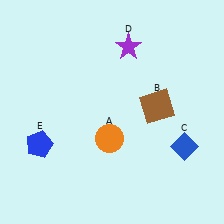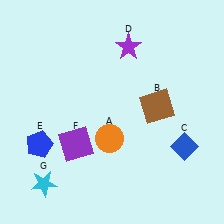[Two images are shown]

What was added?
A purple square (F), a cyan star (G) were added in Image 2.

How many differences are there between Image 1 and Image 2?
There are 2 differences between the two images.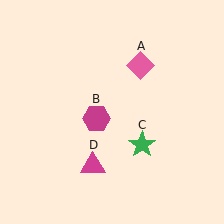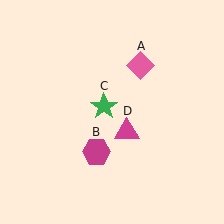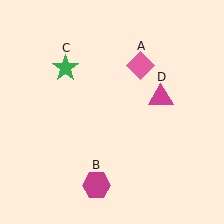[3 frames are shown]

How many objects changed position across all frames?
3 objects changed position: magenta hexagon (object B), green star (object C), magenta triangle (object D).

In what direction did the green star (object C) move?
The green star (object C) moved up and to the left.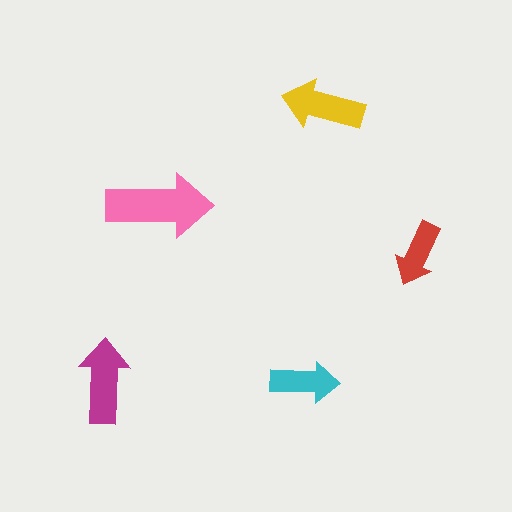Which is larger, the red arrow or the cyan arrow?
The cyan one.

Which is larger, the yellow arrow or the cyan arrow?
The yellow one.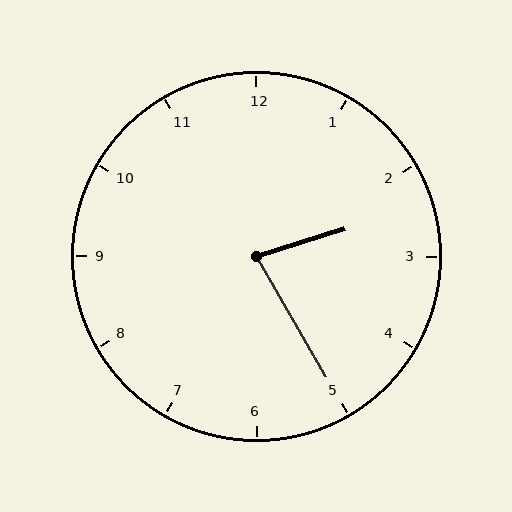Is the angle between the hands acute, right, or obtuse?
It is acute.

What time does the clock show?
2:25.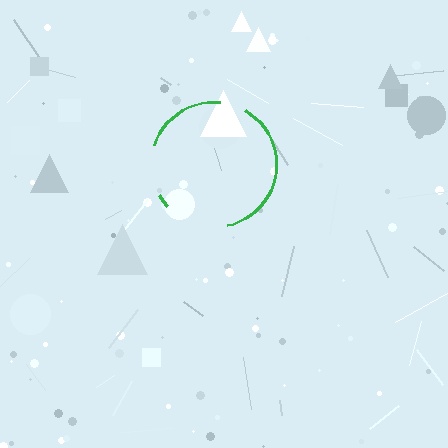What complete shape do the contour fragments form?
The contour fragments form a circle.